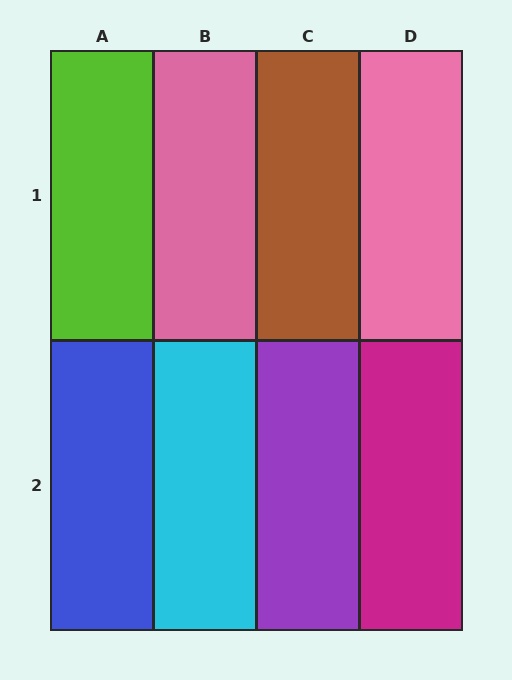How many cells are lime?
1 cell is lime.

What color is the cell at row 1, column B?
Pink.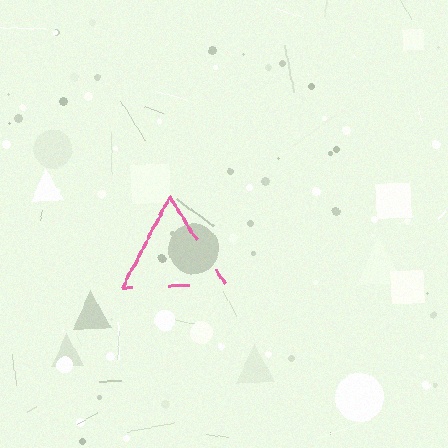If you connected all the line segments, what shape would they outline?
They would outline a triangle.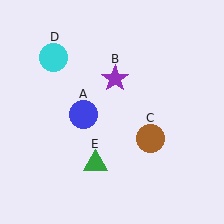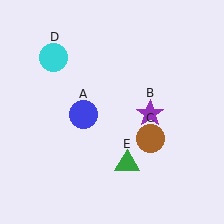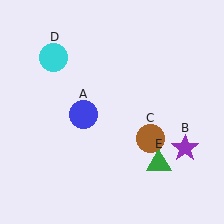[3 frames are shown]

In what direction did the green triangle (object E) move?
The green triangle (object E) moved right.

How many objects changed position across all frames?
2 objects changed position: purple star (object B), green triangle (object E).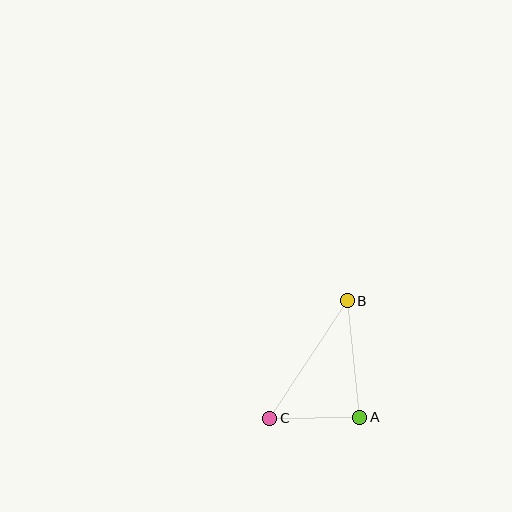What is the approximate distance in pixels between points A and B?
The distance between A and B is approximately 117 pixels.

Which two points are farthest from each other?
Points B and C are farthest from each other.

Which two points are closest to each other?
Points A and C are closest to each other.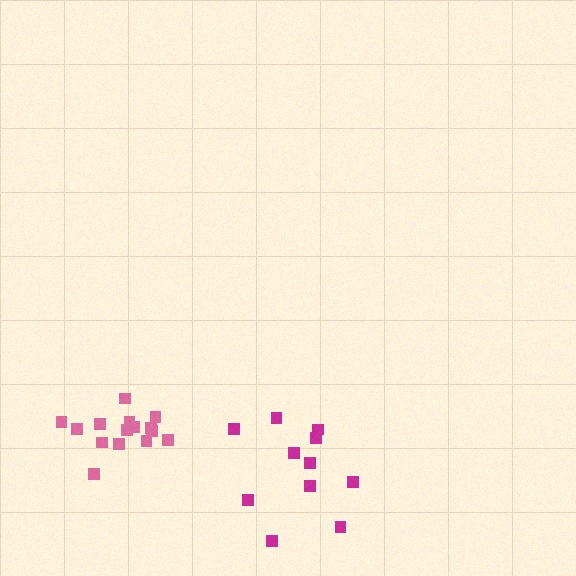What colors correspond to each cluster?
The clusters are colored: magenta, pink.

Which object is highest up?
The pink cluster is topmost.